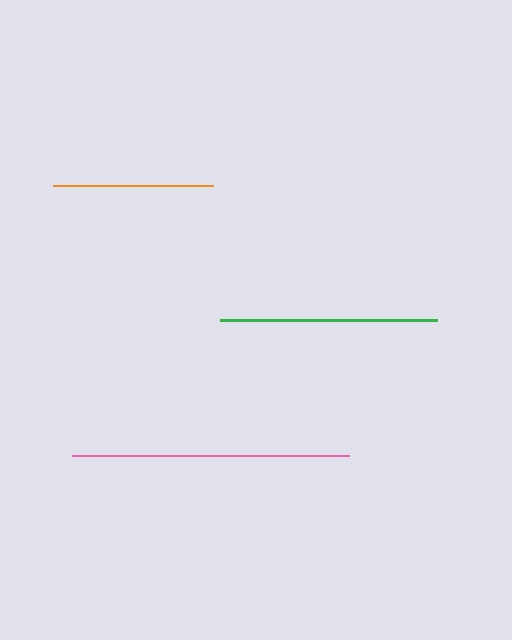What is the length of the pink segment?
The pink segment is approximately 277 pixels long.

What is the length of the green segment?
The green segment is approximately 217 pixels long.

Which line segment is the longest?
The pink line is the longest at approximately 277 pixels.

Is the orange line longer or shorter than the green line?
The green line is longer than the orange line.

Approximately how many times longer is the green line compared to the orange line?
The green line is approximately 1.4 times the length of the orange line.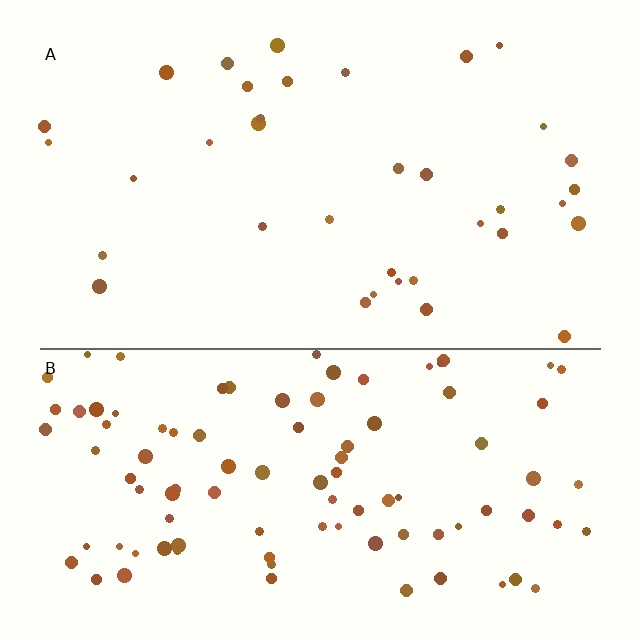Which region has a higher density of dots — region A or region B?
B (the bottom).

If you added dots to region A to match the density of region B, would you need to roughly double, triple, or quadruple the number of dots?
Approximately triple.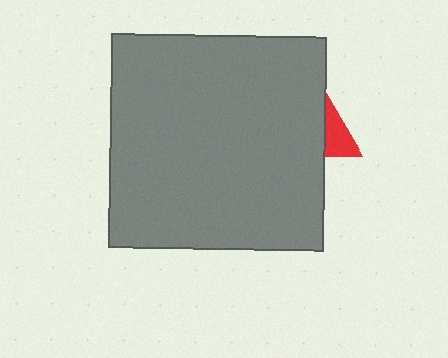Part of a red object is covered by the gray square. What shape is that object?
It is a triangle.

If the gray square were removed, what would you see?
You would see the complete red triangle.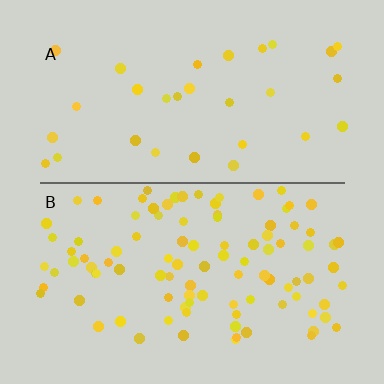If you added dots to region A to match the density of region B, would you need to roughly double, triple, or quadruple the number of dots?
Approximately triple.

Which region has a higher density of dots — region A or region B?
B (the bottom).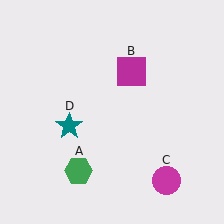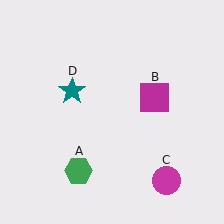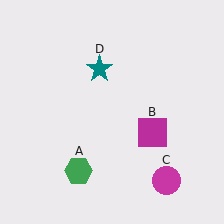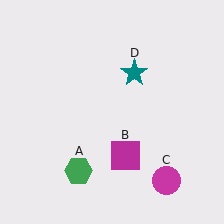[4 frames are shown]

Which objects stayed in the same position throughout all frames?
Green hexagon (object A) and magenta circle (object C) remained stationary.